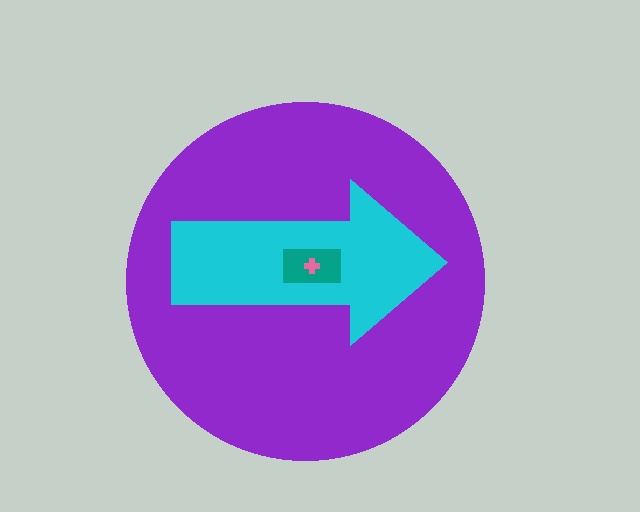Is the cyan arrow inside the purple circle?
Yes.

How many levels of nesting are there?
4.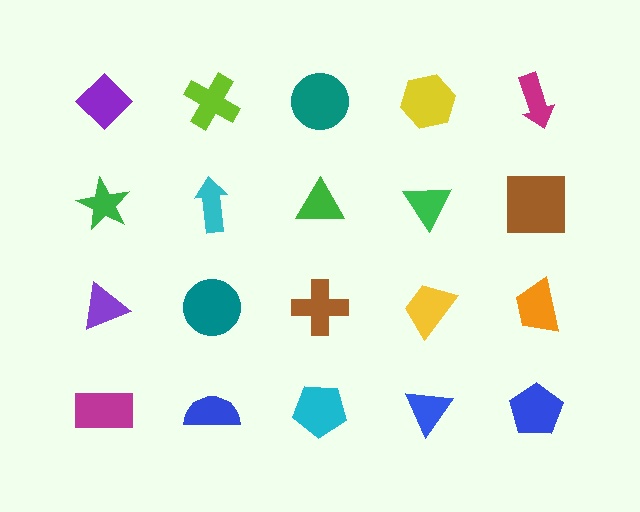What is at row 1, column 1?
A purple diamond.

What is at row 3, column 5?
An orange trapezoid.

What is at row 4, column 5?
A blue pentagon.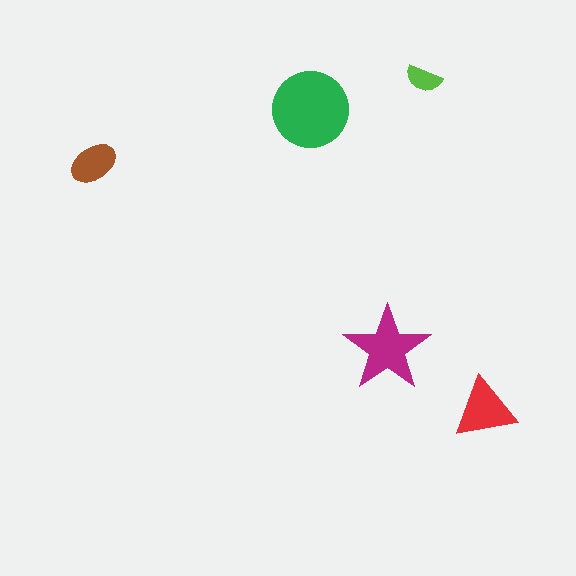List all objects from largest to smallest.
The green circle, the magenta star, the red triangle, the brown ellipse, the lime semicircle.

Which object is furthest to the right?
The red triangle is rightmost.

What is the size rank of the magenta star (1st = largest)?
2nd.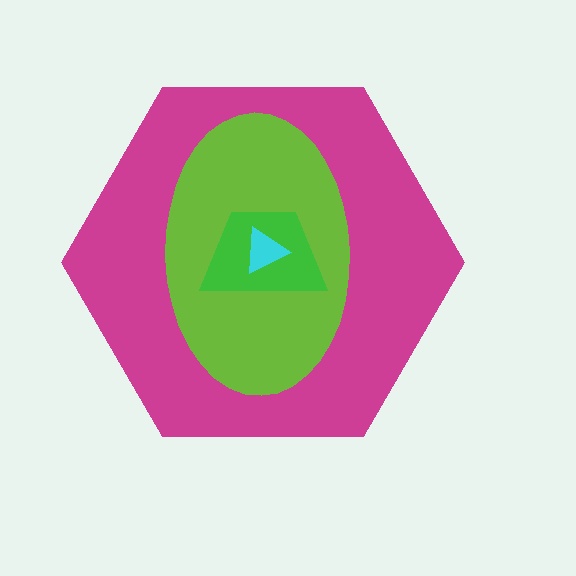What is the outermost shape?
The magenta hexagon.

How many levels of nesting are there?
4.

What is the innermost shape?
The cyan triangle.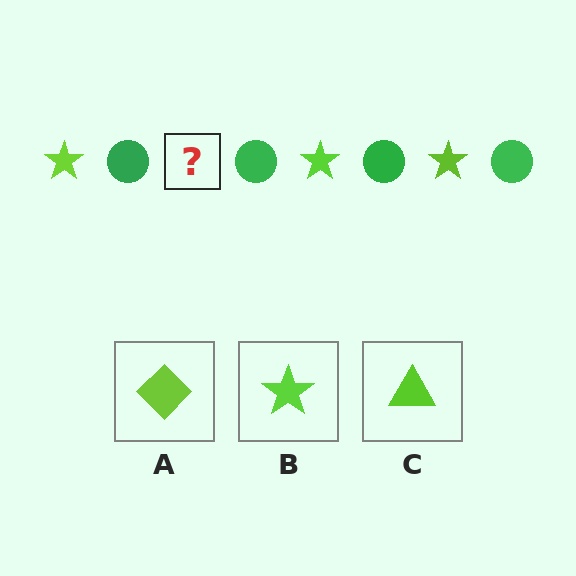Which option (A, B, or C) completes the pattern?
B.